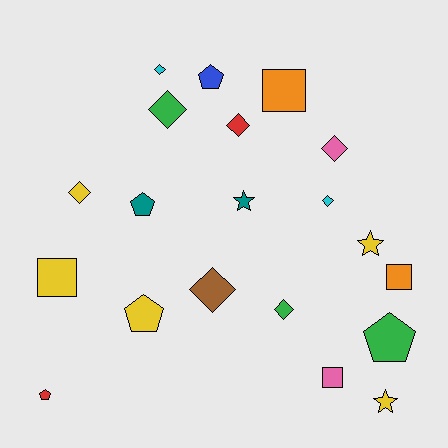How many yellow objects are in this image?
There are 5 yellow objects.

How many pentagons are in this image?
There are 5 pentagons.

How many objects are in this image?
There are 20 objects.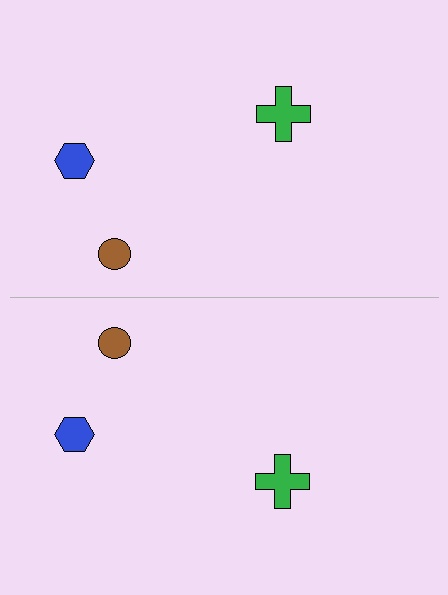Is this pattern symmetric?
Yes, this pattern has bilateral (reflection) symmetry.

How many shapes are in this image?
There are 6 shapes in this image.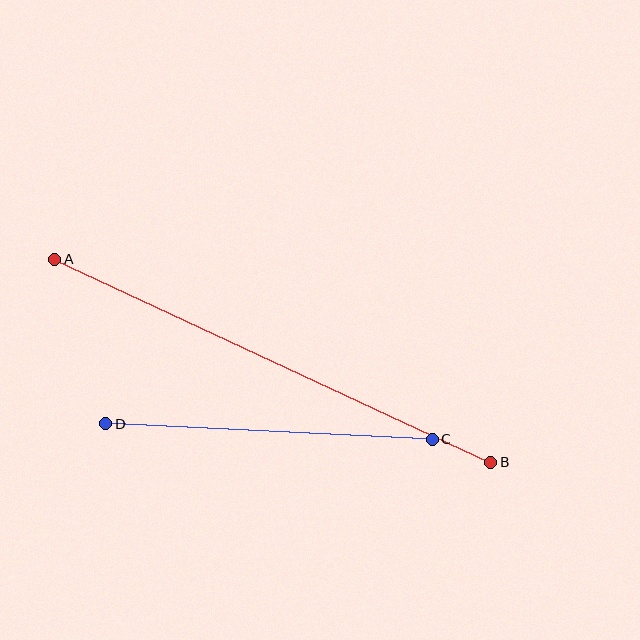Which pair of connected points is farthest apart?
Points A and B are farthest apart.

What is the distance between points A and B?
The distance is approximately 481 pixels.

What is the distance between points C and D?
The distance is approximately 327 pixels.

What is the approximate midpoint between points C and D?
The midpoint is at approximately (269, 431) pixels.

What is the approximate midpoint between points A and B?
The midpoint is at approximately (273, 361) pixels.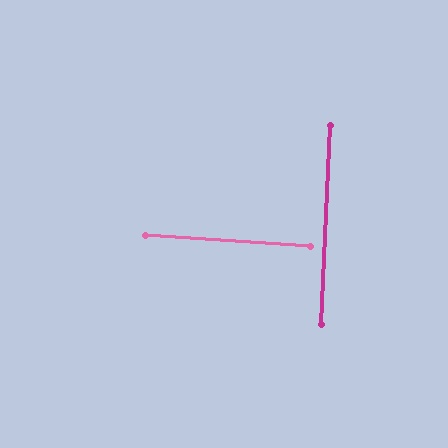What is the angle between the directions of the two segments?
Approximately 89 degrees.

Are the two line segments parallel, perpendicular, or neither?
Perpendicular — they meet at approximately 89°.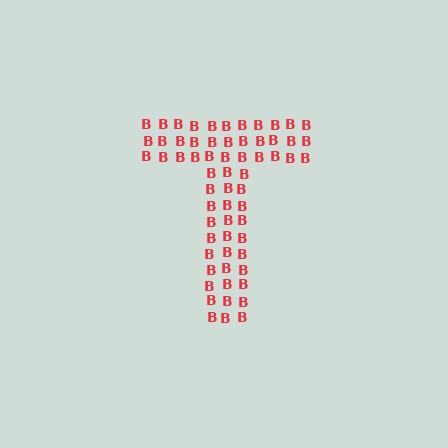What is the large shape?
The large shape is the letter T.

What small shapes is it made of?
It is made of small letter B's.